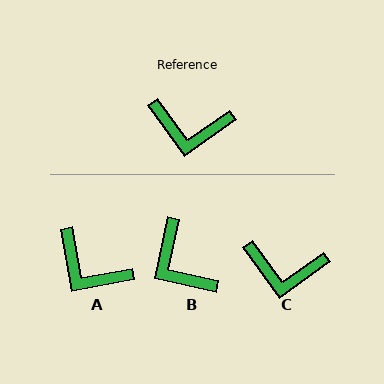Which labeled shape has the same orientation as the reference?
C.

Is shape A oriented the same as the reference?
No, it is off by about 25 degrees.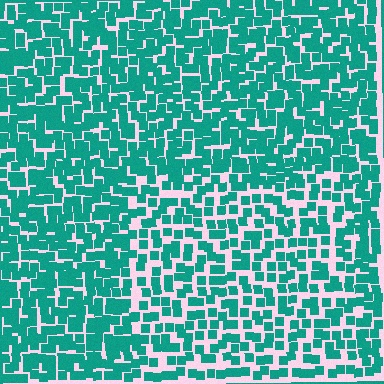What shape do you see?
I see a rectangle.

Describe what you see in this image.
The image contains small teal elements arranged at two different densities. A rectangle-shaped region is visible where the elements are less densely packed than the surrounding area.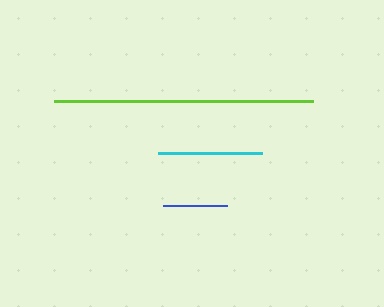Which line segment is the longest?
The lime line is the longest at approximately 259 pixels.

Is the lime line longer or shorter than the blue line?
The lime line is longer than the blue line.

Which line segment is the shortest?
The blue line is the shortest at approximately 64 pixels.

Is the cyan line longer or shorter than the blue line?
The cyan line is longer than the blue line.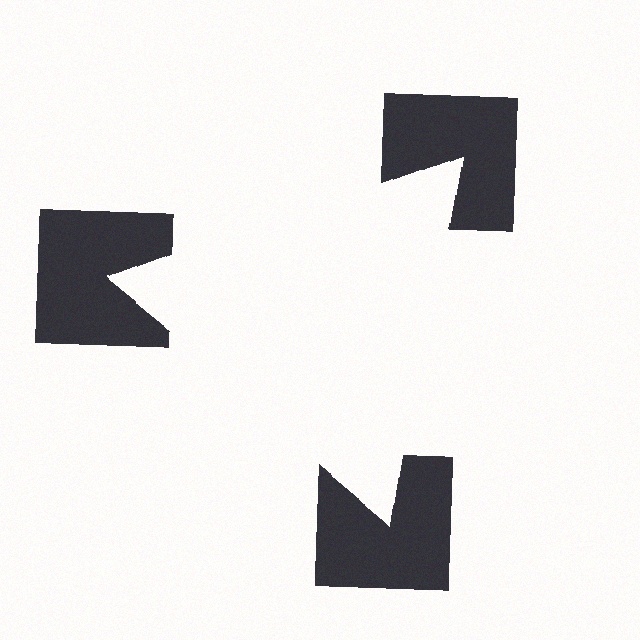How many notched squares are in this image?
There are 3 — one at each vertex of the illusory triangle.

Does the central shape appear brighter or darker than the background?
It typically appears slightly brighter than the background, even though no actual brightness change is drawn.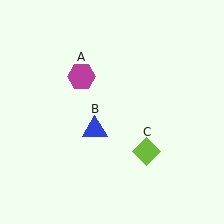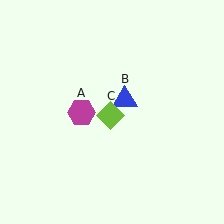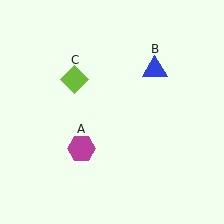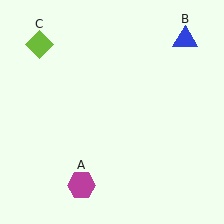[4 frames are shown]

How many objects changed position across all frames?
3 objects changed position: magenta hexagon (object A), blue triangle (object B), lime diamond (object C).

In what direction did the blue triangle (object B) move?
The blue triangle (object B) moved up and to the right.